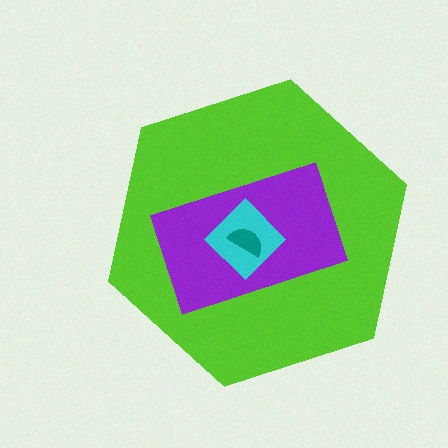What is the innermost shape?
The teal semicircle.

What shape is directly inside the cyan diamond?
The teal semicircle.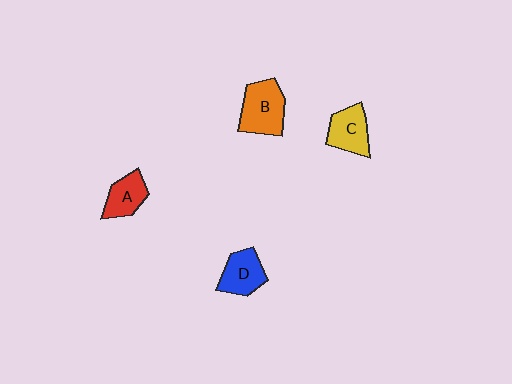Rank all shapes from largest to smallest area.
From largest to smallest: B (orange), C (yellow), D (blue), A (red).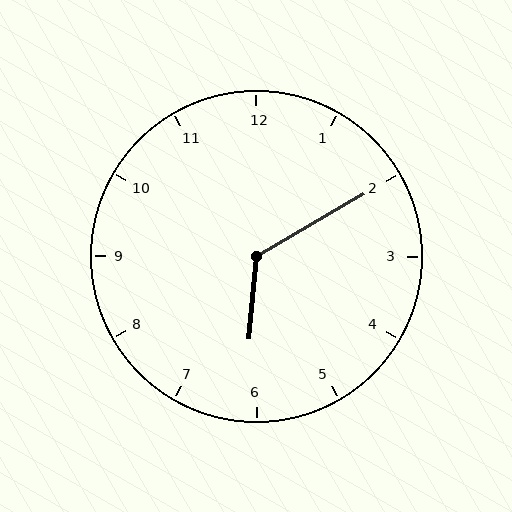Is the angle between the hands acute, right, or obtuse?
It is obtuse.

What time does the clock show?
6:10.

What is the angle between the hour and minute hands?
Approximately 125 degrees.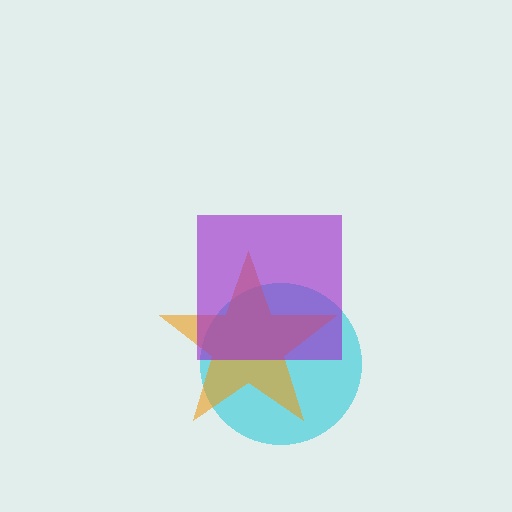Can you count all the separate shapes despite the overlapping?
Yes, there are 3 separate shapes.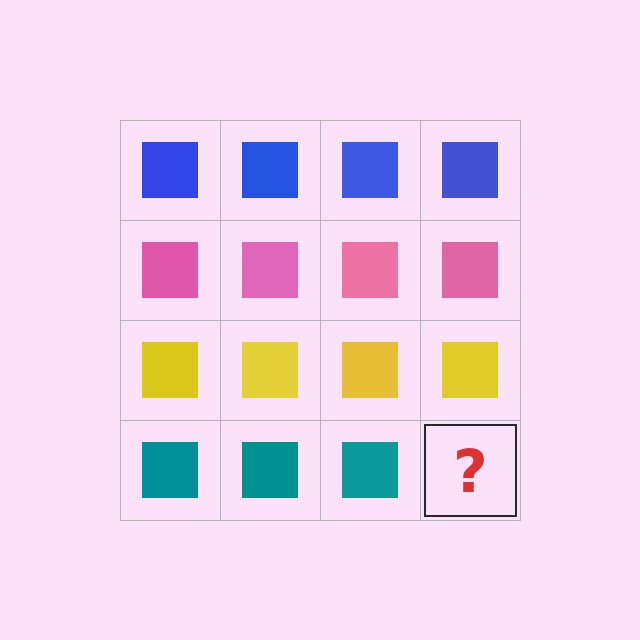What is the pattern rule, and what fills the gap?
The rule is that each row has a consistent color. The gap should be filled with a teal square.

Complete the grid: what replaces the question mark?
The question mark should be replaced with a teal square.